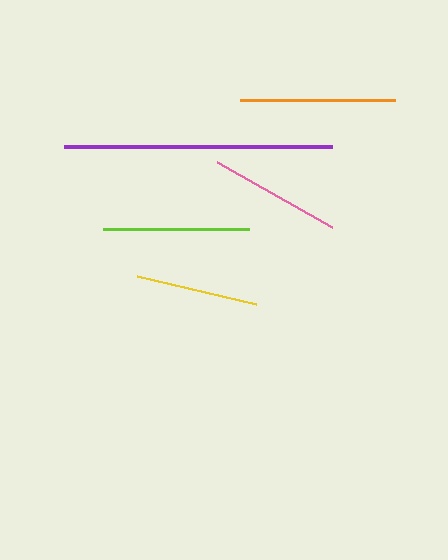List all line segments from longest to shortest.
From longest to shortest: purple, orange, lime, pink, yellow.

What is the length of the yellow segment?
The yellow segment is approximately 123 pixels long.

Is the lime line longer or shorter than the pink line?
The lime line is longer than the pink line.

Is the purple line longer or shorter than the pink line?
The purple line is longer than the pink line.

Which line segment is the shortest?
The yellow line is the shortest at approximately 123 pixels.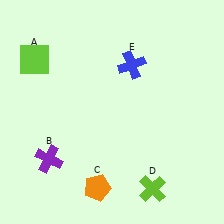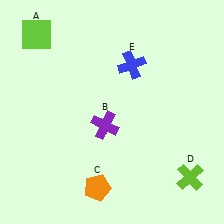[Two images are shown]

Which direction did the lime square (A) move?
The lime square (A) moved up.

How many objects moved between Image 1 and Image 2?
3 objects moved between the two images.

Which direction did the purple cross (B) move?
The purple cross (B) moved right.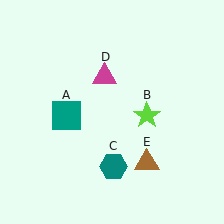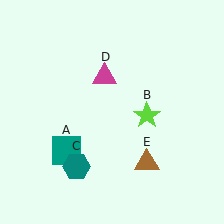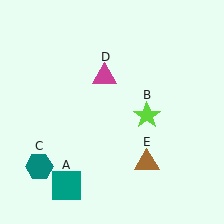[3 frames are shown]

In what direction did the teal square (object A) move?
The teal square (object A) moved down.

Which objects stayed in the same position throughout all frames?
Lime star (object B) and magenta triangle (object D) and brown triangle (object E) remained stationary.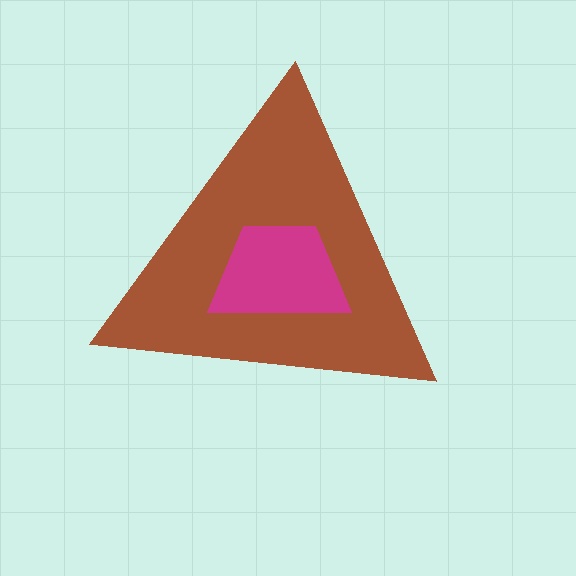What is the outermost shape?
The brown triangle.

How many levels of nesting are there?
2.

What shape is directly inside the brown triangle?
The magenta trapezoid.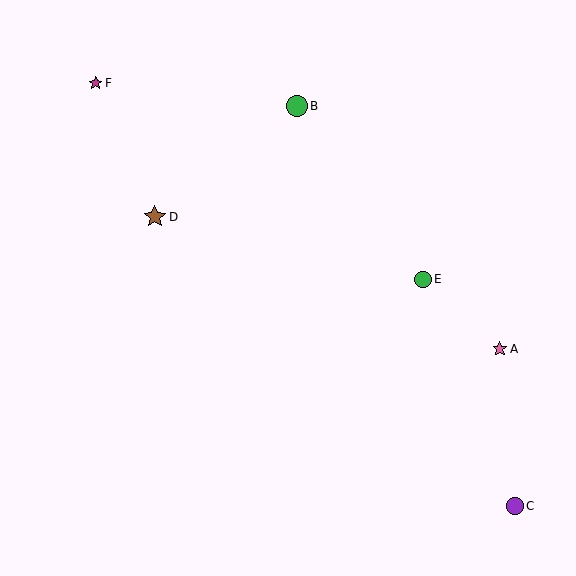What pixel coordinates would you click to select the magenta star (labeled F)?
Click at (96, 83) to select the magenta star F.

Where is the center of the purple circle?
The center of the purple circle is at (515, 506).